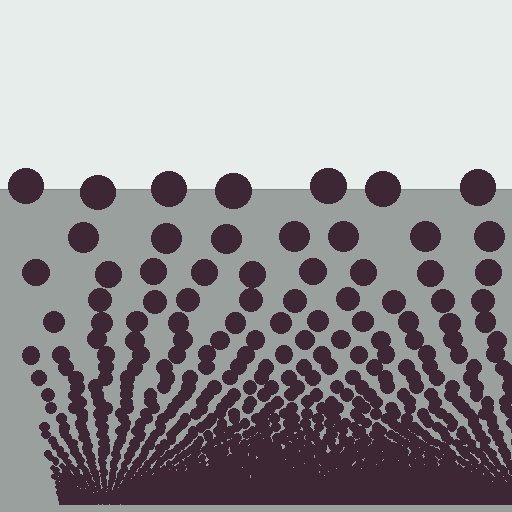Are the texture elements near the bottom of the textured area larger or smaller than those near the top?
Smaller. The gradient is inverted — elements near the bottom are smaller and denser.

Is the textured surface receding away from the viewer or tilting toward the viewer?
The surface appears to tilt toward the viewer. Texture elements get larger and sparser toward the top.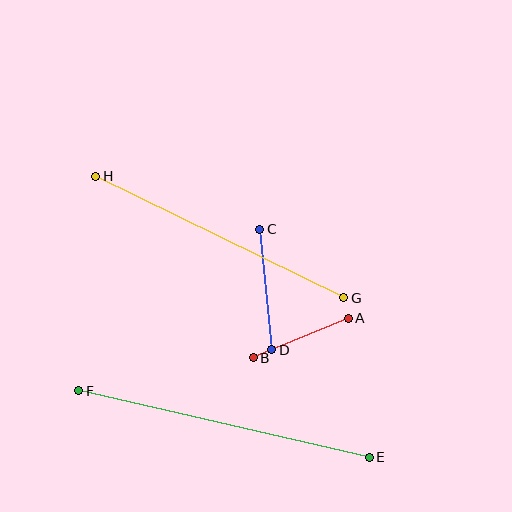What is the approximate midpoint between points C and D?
The midpoint is at approximately (266, 290) pixels.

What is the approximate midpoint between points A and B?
The midpoint is at approximately (301, 338) pixels.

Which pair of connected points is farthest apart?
Points E and F are farthest apart.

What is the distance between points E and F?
The distance is approximately 298 pixels.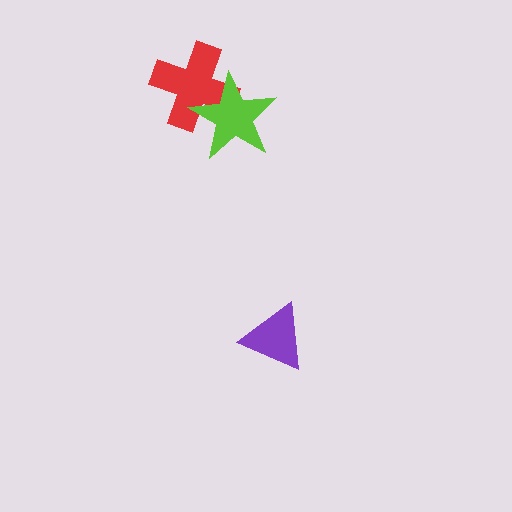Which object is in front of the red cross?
The lime star is in front of the red cross.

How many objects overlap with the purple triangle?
0 objects overlap with the purple triangle.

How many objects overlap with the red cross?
1 object overlaps with the red cross.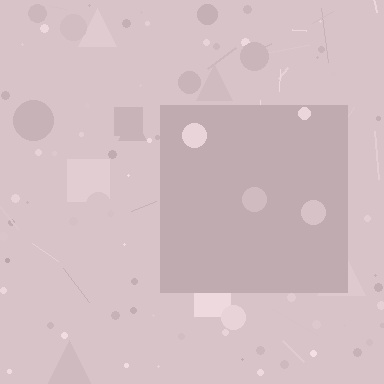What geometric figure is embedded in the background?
A square is embedded in the background.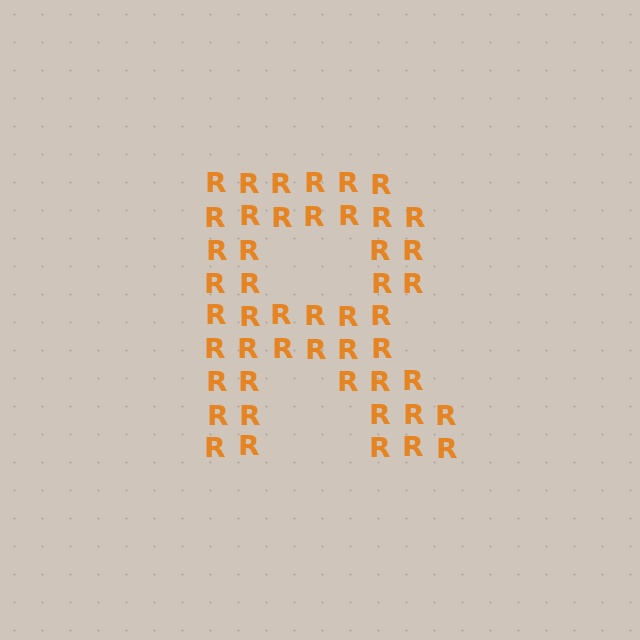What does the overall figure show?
The overall figure shows the letter R.